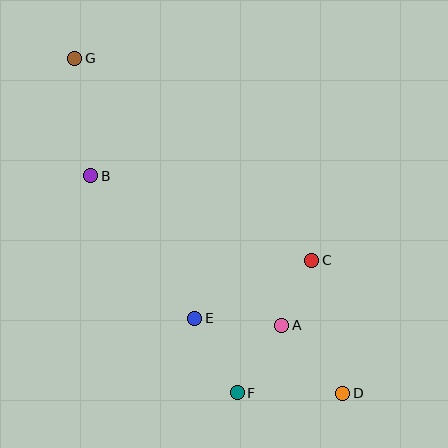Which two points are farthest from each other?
Points D and G are farthest from each other.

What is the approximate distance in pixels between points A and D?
The distance between A and D is approximately 92 pixels.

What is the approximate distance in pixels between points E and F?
The distance between E and F is approximately 85 pixels.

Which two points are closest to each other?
Points A and C are closest to each other.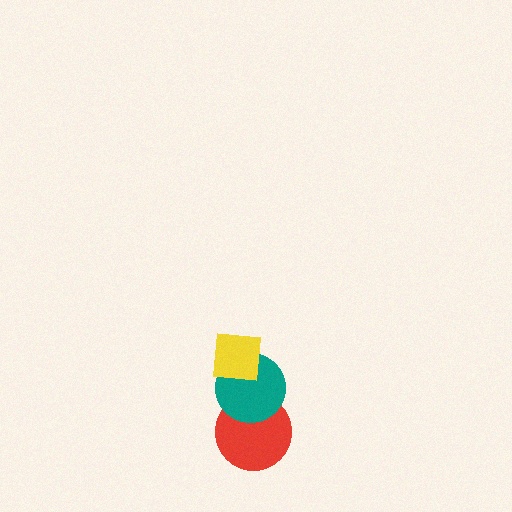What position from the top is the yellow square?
The yellow square is 1st from the top.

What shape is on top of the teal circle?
The yellow square is on top of the teal circle.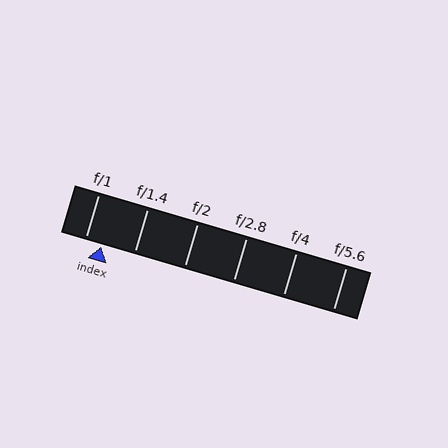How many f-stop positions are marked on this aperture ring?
There are 6 f-stop positions marked.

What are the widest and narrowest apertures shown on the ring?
The widest aperture shown is f/1 and the narrowest is f/5.6.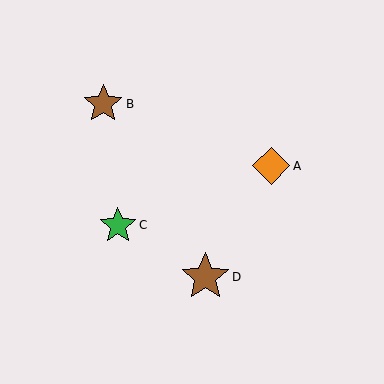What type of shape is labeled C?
Shape C is a green star.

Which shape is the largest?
The brown star (labeled D) is the largest.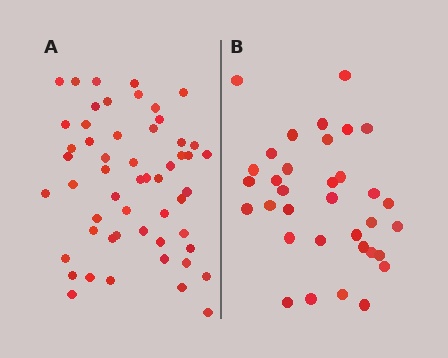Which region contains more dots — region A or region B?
Region A (the left region) has more dots.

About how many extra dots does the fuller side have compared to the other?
Region A has approximately 20 more dots than region B.